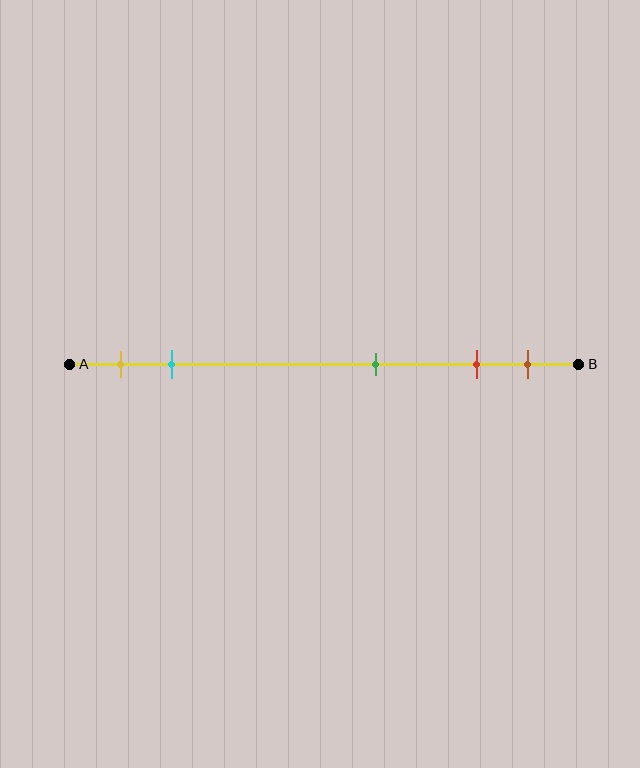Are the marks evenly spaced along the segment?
No, the marks are not evenly spaced.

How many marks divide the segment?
There are 5 marks dividing the segment.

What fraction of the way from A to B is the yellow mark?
The yellow mark is approximately 10% (0.1) of the way from A to B.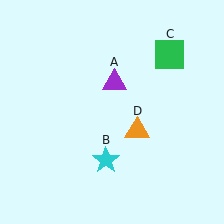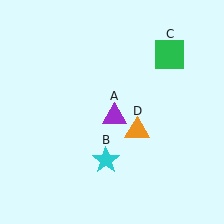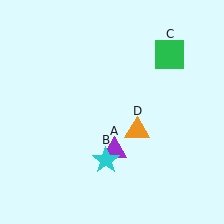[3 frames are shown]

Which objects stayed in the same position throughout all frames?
Cyan star (object B) and green square (object C) and orange triangle (object D) remained stationary.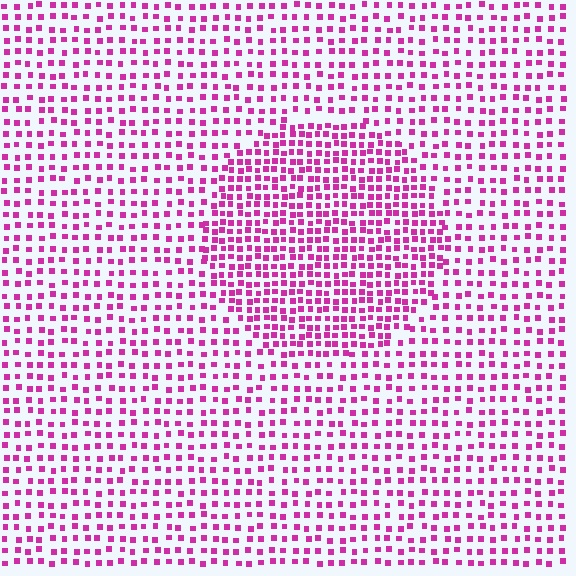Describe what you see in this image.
The image contains small magenta elements arranged at two different densities. A circle-shaped region is visible where the elements are more densely packed than the surrounding area.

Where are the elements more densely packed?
The elements are more densely packed inside the circle boundary.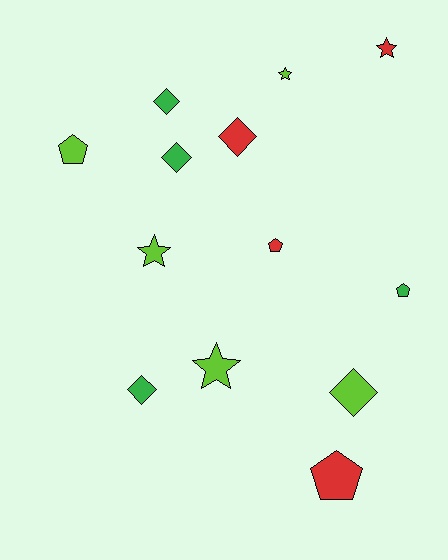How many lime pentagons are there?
There is 1 lime pentagon.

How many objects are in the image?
There are 13 objects.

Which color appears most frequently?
Lime, with 5 objects.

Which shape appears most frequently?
Diamond, with 5 objects.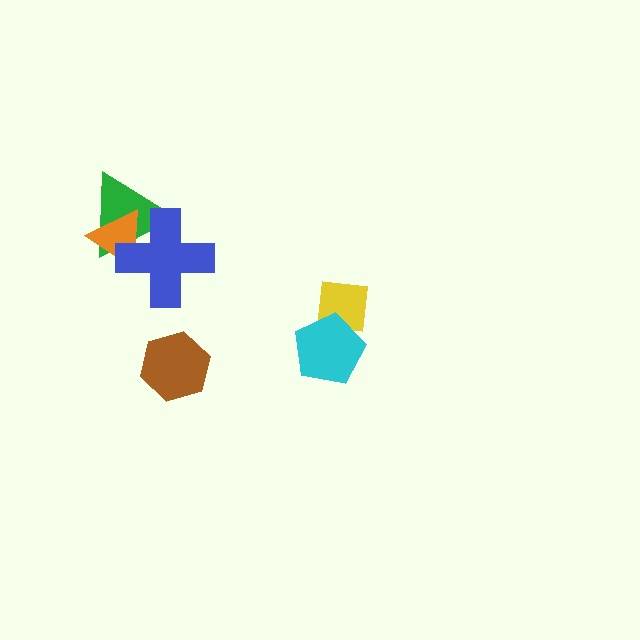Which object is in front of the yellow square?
The cyan pentagon is in front of the yellow square.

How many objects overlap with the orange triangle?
2 objects overlap with the orange triangle.